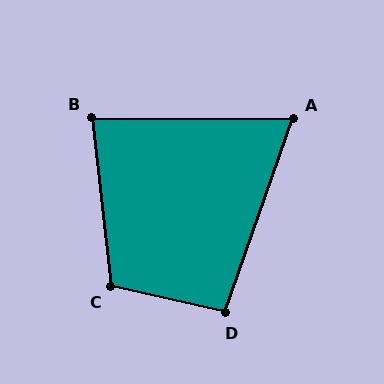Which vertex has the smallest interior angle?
A, at approximately 71 degrees.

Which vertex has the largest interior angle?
C, at approximately 109 degrees.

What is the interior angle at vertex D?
Approximately 97 degrees (obtuse).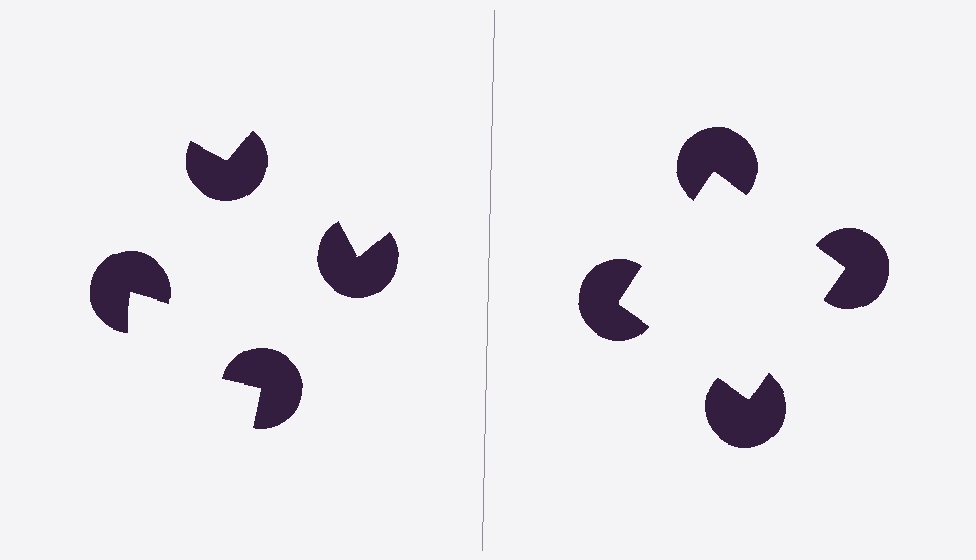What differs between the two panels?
The pac-man discs are positioned identically on both sides; only the wedge orientations differ. On the right they align to a square; on the left they are misaligned.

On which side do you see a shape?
An illusory square appears on the right side. On the left side the wedge cuts are rotated, so no coherent shape forms.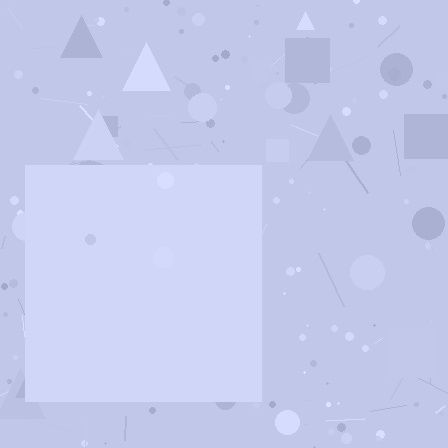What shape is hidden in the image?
A square is hidden in the image.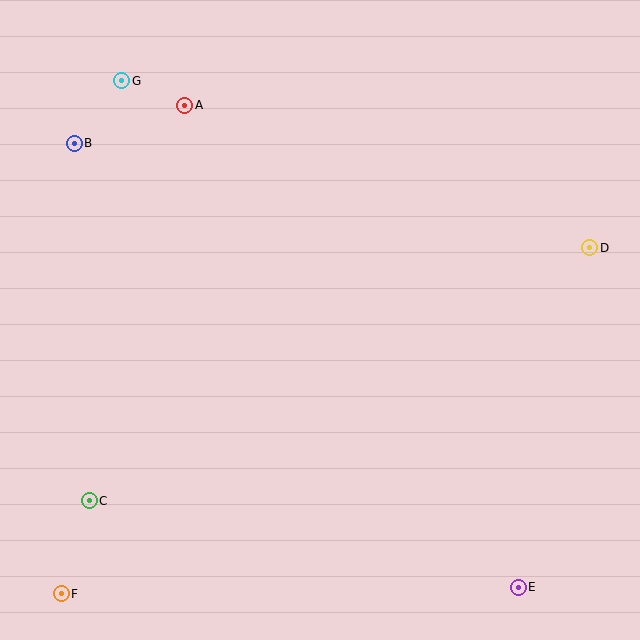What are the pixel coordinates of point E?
Point E is at (518, 587).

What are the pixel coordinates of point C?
Point C is at (89, 501).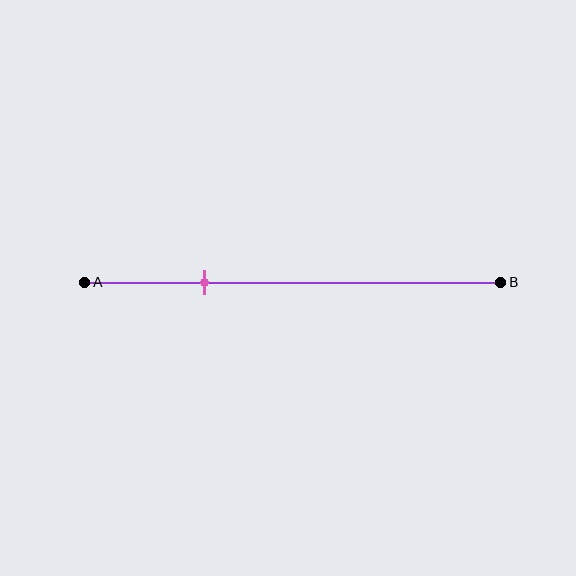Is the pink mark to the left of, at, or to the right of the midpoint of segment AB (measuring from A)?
The pink mark is to the left of the midpoint of segment AB.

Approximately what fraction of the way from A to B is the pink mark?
The pink mark is approximately 30% of the way from A to B.